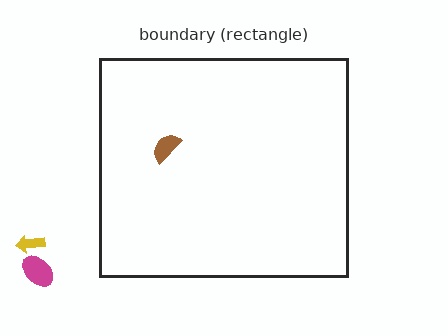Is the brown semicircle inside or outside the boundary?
Inside.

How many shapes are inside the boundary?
1 inside, 2 outside.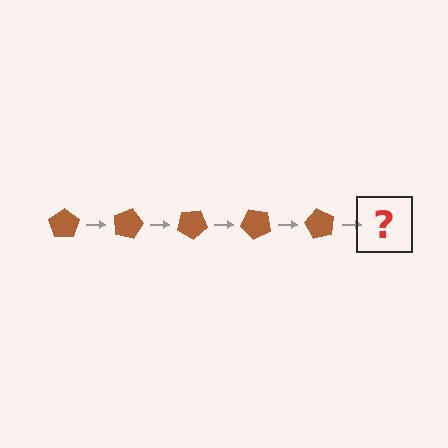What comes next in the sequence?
The next element should be a brown pentagon rotated 75 degrees.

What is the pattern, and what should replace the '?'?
The pattern is that the pentagon rotates 15 degrees each step. The '?' should be a brown pentagon rotated 75 degrees.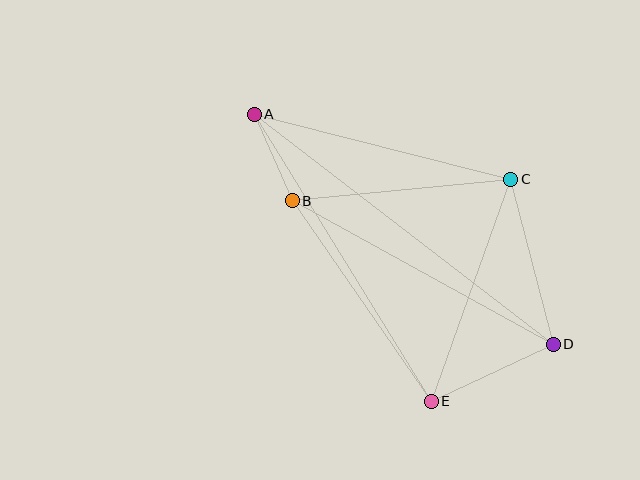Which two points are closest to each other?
Points A and B are closest to each other.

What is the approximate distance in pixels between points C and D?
The distance between C and D is approximately 170 pixels.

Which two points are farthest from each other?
Points A and D are farthest from each other.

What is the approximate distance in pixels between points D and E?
The distance between D and E is approximately 135 pixels.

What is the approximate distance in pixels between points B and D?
The distance between B and D is approximately 297 pixels.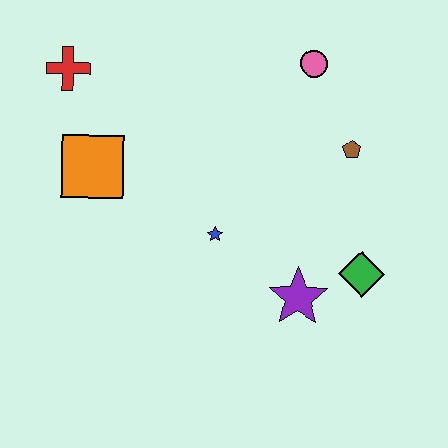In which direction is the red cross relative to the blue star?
The red cross is above the blue star.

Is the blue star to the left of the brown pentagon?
Yes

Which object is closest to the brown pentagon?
The pink circle is closest to the brown pentagon.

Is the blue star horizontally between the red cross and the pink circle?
Yes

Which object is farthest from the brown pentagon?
The red cross is farthest from the brown pentagon.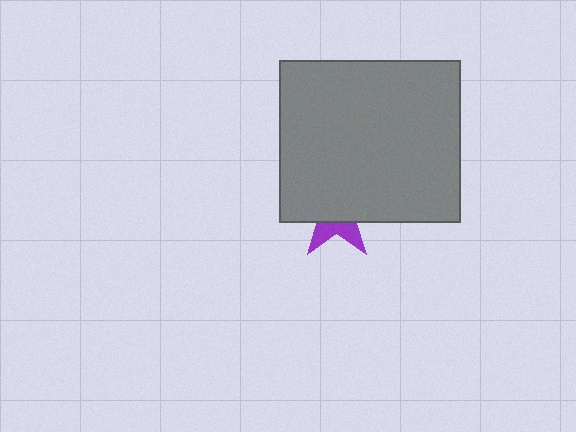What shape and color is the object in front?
The object in front is a gray rectangle.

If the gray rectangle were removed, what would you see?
You would see the complete purple star.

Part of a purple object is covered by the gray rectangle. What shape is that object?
It is a star.